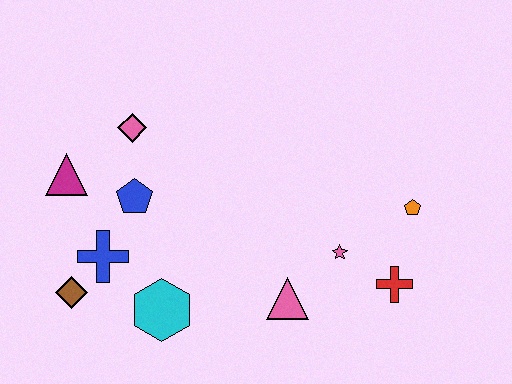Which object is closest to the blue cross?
The brown diamond is closest to the blue cross.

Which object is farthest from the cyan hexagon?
The orange pentagon is farthest from the cyan hexagon.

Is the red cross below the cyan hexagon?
No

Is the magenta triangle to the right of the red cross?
No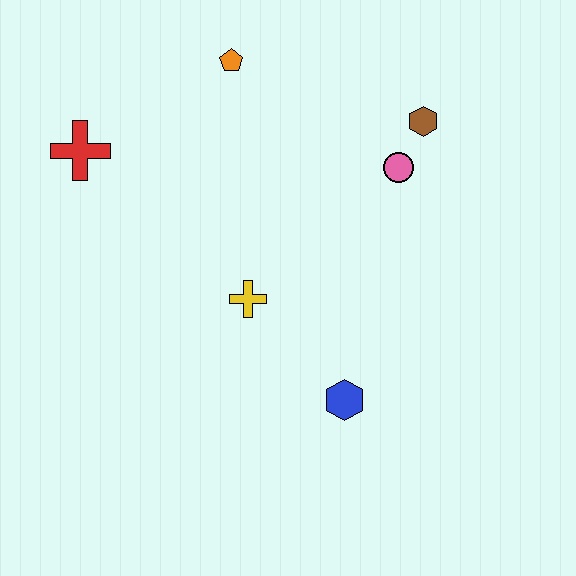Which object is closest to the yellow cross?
The blue hexagon is closest to the yellow cross.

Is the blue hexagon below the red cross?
Yes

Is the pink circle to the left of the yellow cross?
No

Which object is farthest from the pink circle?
The red cross is farthest from the pink circle.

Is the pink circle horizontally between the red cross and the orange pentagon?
No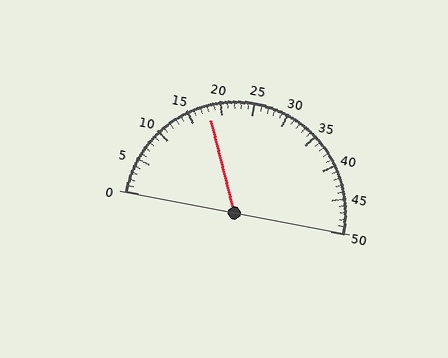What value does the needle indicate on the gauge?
The needle indicates approximately 18.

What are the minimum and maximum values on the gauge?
The gauge ranges from 0 to 50.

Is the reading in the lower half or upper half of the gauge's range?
The reading is in the lower half of the range (0 to 50).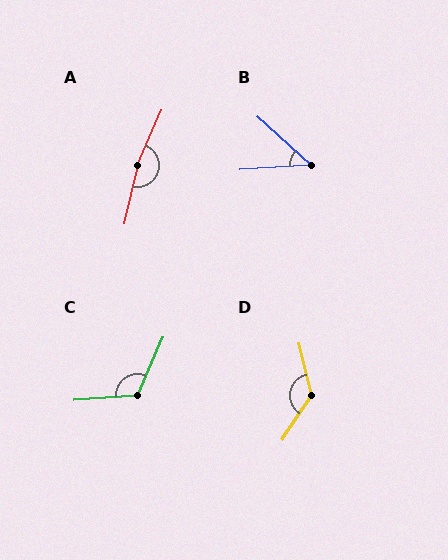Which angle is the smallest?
B, at approximately 46 degrees.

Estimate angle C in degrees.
Approximately 117 degrees.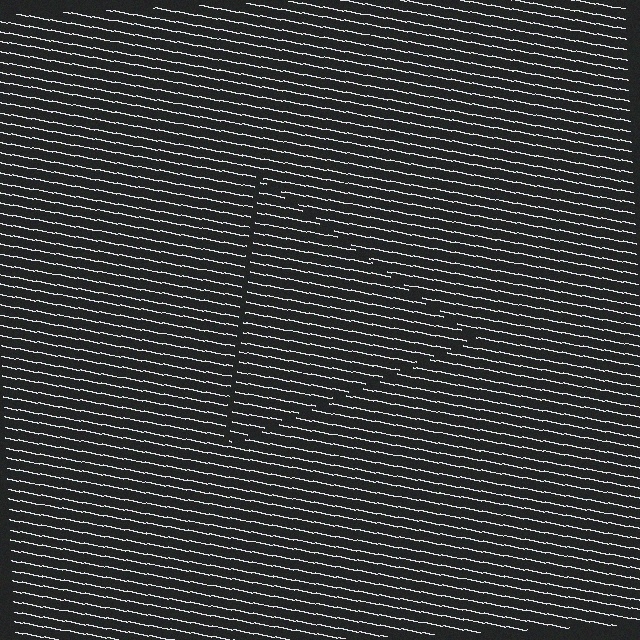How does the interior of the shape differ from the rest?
The interior of the shape contains the same grating, shifted by half a period — the contour is defined by the phase discontinuity where line-ends from the inner and outer gratings abut.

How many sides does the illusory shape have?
3 sides — the line-ends trace a triangle.